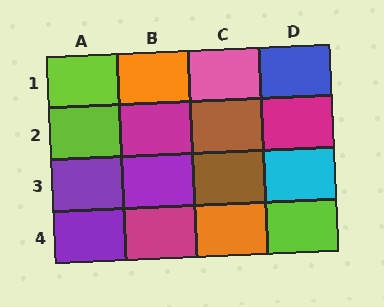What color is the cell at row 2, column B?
Magenta.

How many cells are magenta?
3 cells are magenta.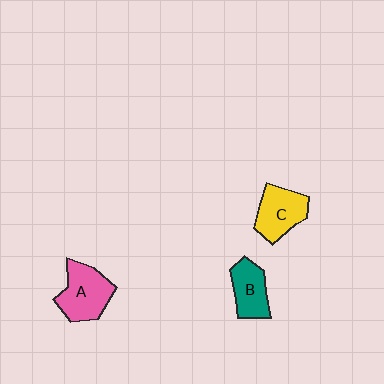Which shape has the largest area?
Shape A (pink).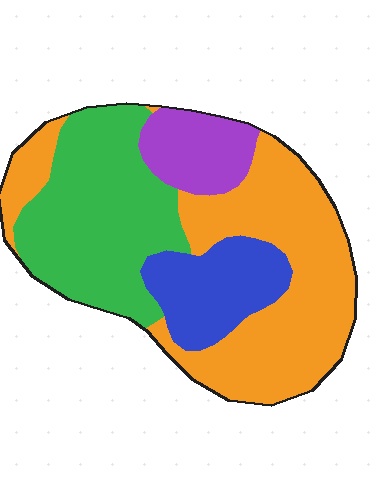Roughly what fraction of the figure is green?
Green takes up between a sixth and a third of the figure.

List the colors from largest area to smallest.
From largest to smallest: orange, green, blue, purple.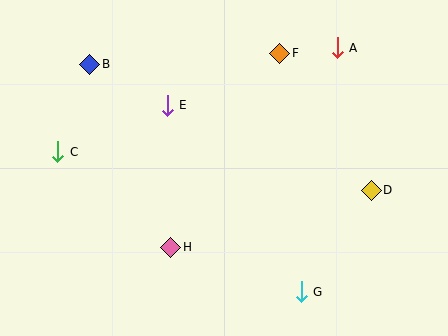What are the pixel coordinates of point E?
Point E is at (167, 105).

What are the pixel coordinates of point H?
Point H is at (171, 247).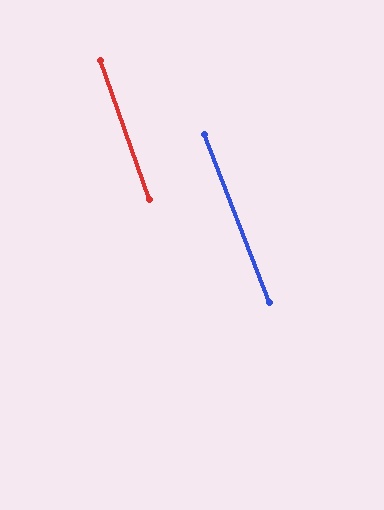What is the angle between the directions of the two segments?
Approximately 1 degree.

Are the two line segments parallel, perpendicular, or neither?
Parallel — their directions differ by only 1.2°.